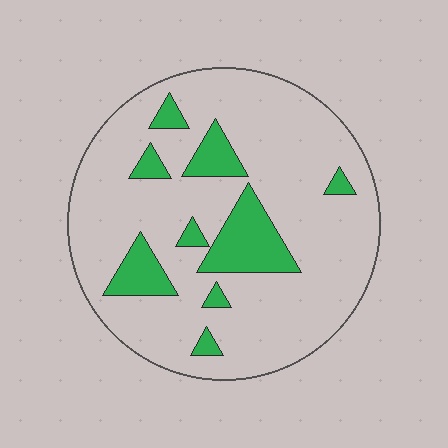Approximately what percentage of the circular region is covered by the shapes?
Approximately 15%.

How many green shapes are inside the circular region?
9.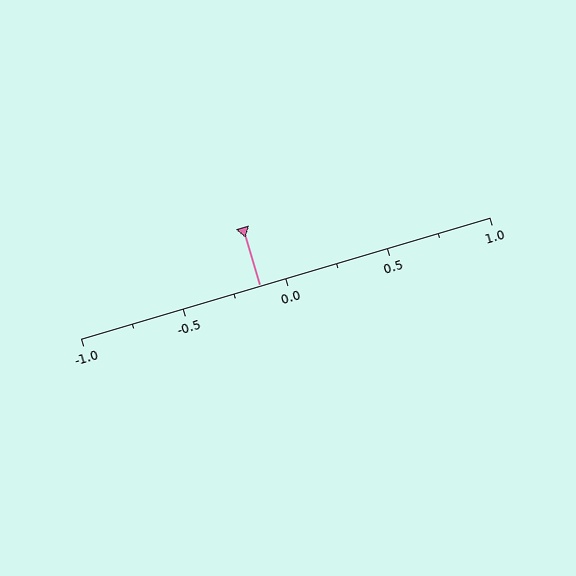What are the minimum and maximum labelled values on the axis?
The axis runs from -1.0 to 1.0.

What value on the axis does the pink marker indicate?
The marker indicates approximately -0.12.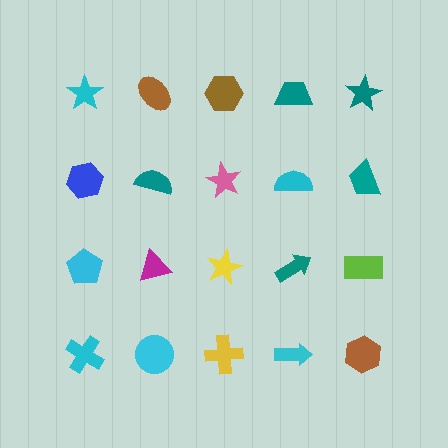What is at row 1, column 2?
A brown ellipse.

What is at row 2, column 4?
A cyan semicircle.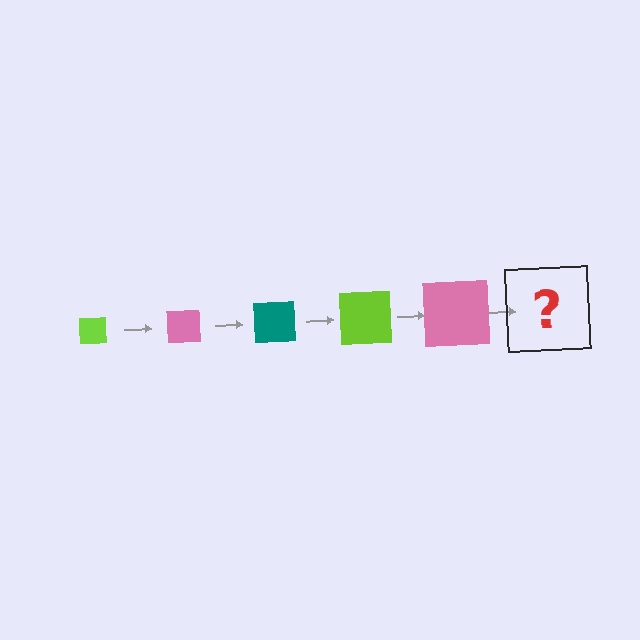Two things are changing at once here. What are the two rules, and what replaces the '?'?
The two rules are that the square grows larger each step and the color cycles through lime, pink, and teal. The '?' should be a teal square, larger than the previous one.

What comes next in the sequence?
The next element should be a teal square, larger than the previous one.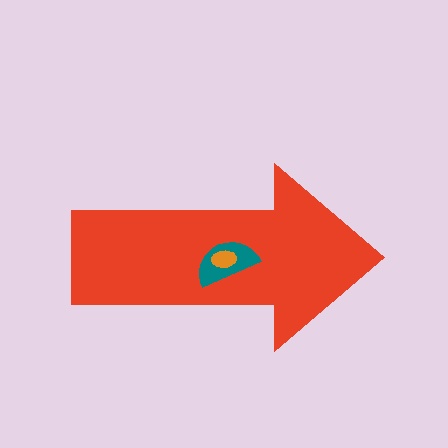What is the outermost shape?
The red arrow.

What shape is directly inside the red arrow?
The teal semicircle.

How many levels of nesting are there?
3.